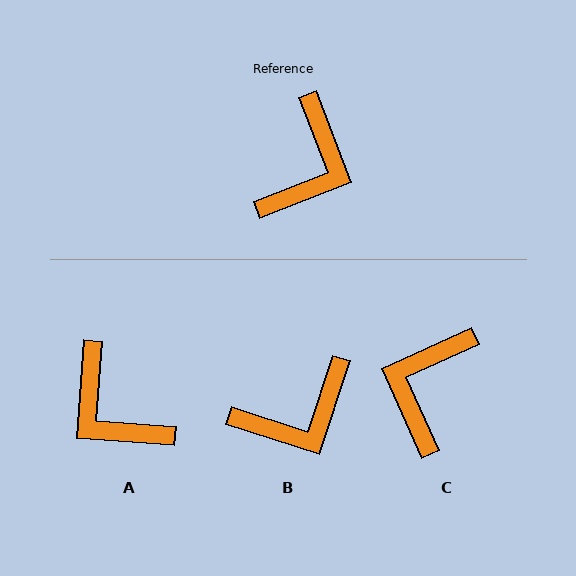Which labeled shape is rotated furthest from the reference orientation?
C, about 177 degrees away.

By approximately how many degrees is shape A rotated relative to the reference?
Approximately 115 degrees clockwise.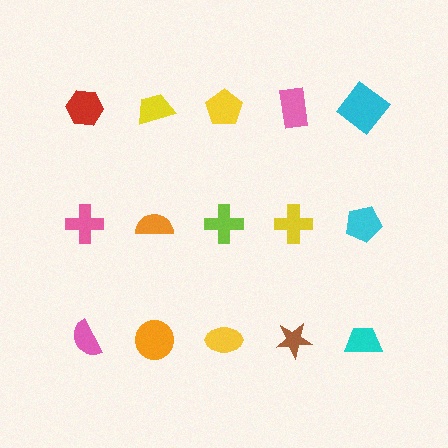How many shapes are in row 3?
5 shapes.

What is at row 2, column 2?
An orange semicircle.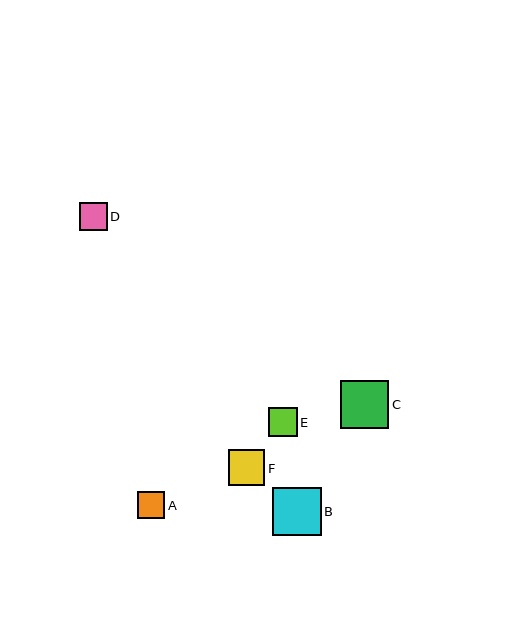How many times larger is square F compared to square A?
Square F is approximately 1.3 times the size of square A.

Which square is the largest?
Square C is the largest with a size of approximately 49 pixels.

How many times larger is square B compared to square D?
Square B is approximately 1.7 times the size of square D.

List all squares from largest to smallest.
From largest to smallest: C, B, F, E, D, A.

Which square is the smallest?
Square A is the smallest with a size of approximately 27 pixels.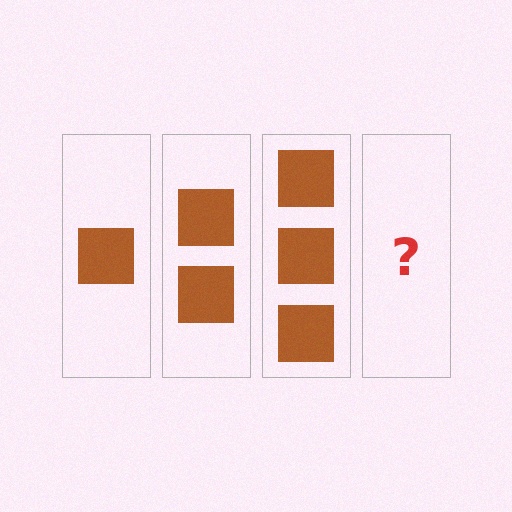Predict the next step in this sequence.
The next step is 4 squares.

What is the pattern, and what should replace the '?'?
The pattern is that each step adds one more square. The '?' should be 4 squares.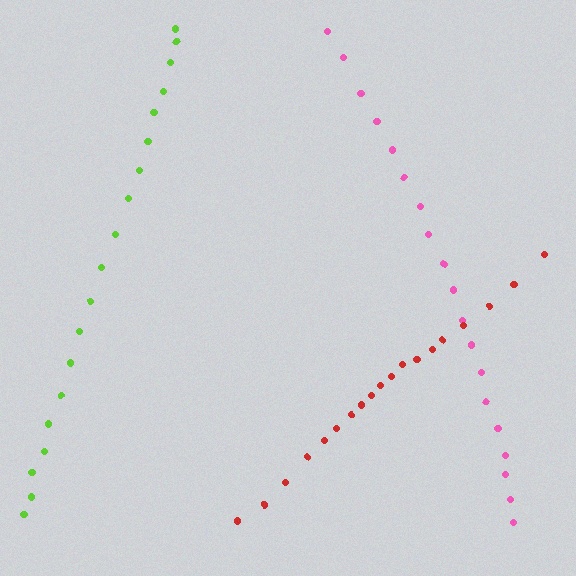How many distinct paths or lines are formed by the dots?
There are 3 distinct paths.